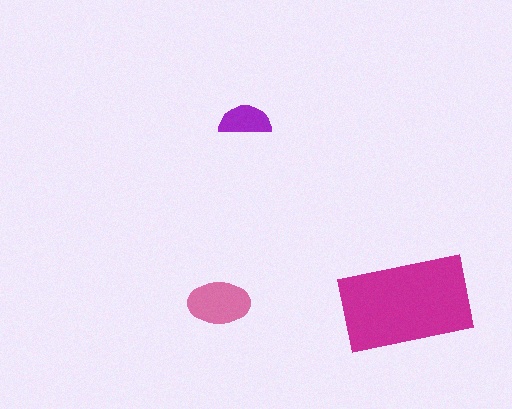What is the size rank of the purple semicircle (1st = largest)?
3rd.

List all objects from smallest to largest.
The purple semicircle, the pink ellipse, the magenta rectangle.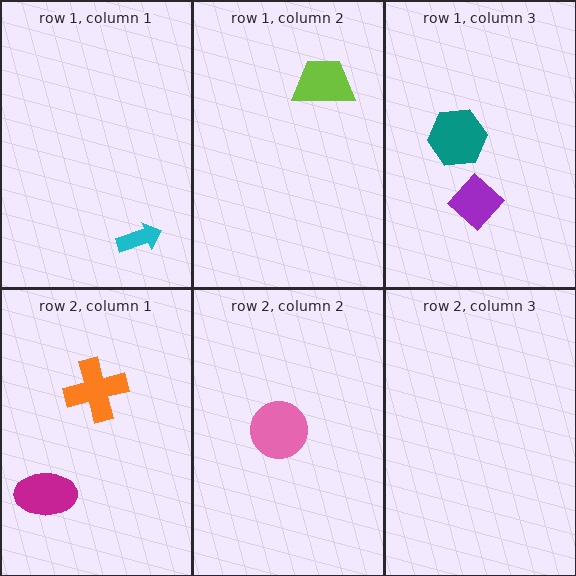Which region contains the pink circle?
The row 2, column 2 region.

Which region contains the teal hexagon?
The row 1, column 3 region.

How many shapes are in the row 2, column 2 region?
1.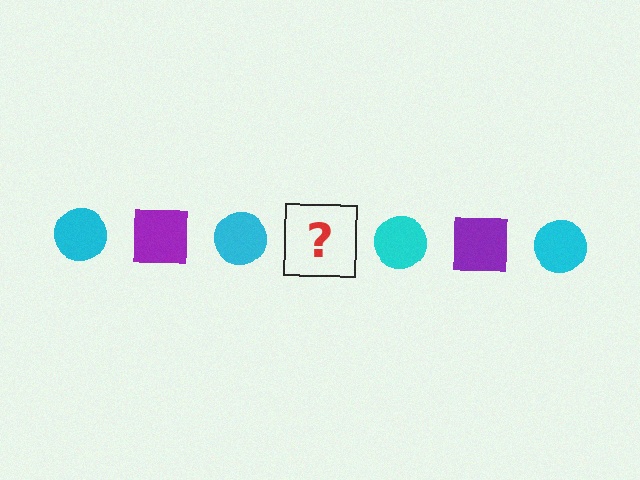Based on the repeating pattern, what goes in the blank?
The blank should be a purple square.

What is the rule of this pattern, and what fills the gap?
The rule is that the pattern alternates between cyan circle and purple square. The gap should be filled with a purple square.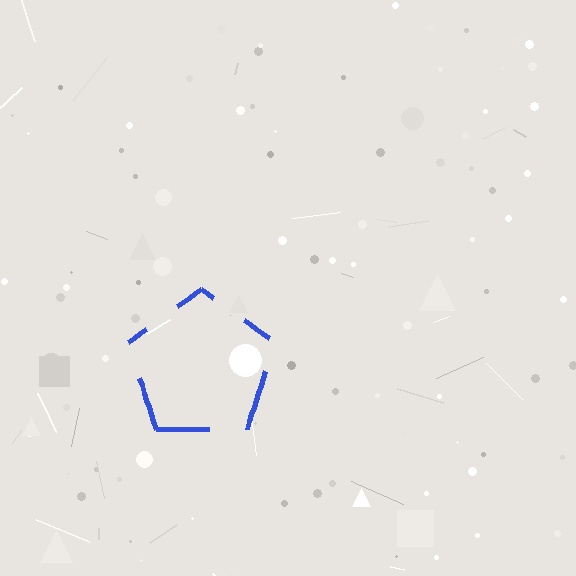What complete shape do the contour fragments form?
The contour fragments form a pentagon.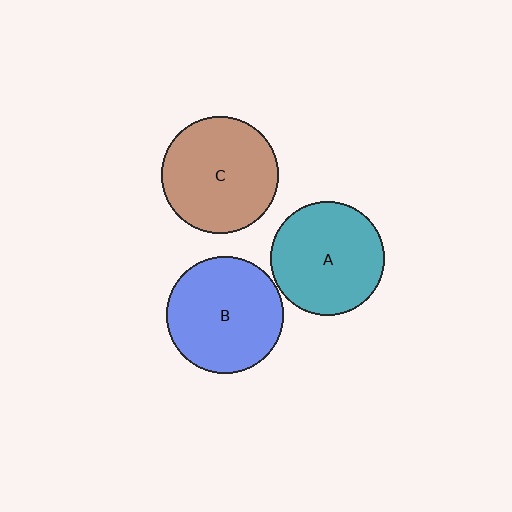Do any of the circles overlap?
No, none of the circles overlap.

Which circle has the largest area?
Circle B (blue).